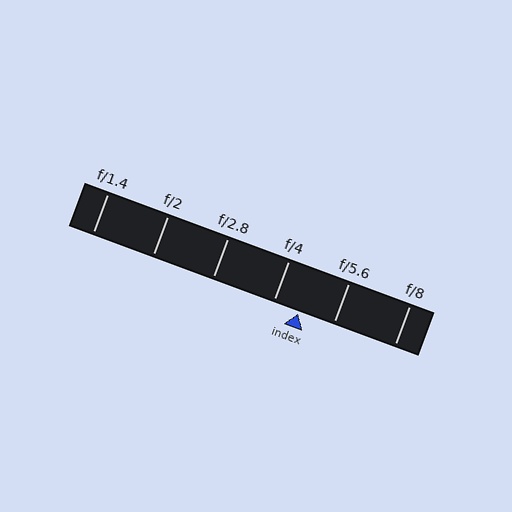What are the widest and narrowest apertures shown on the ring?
The widest aperture shown is f/1.4 and the narrowest is f/8.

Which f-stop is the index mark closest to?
The index mark is closest to f/4.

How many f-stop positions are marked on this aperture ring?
There are 6 f-stop positions marked.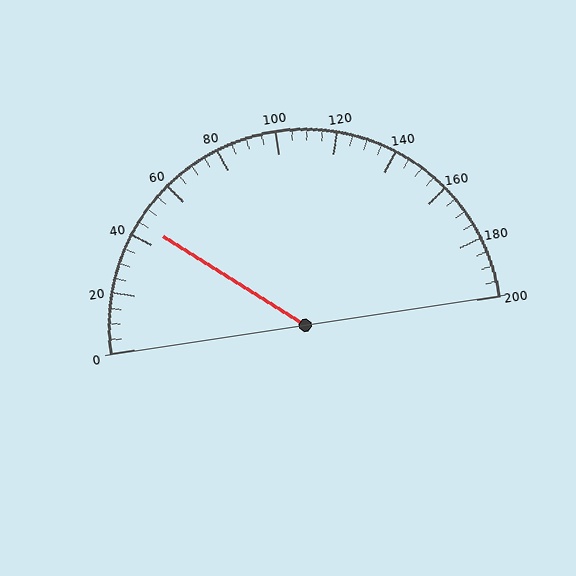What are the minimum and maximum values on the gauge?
The gauge ranges from 0 to 200.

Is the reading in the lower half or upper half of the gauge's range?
The reading is in the lower half of the range (0 to 200).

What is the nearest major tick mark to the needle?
The nearest major tick mark is 40.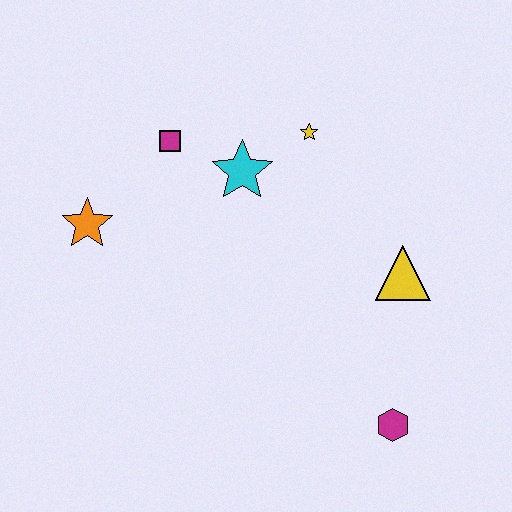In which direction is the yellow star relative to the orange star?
The yellow star is to the right of the orange star.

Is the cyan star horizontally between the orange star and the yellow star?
Yes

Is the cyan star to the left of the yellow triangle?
Yes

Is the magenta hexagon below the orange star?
Yes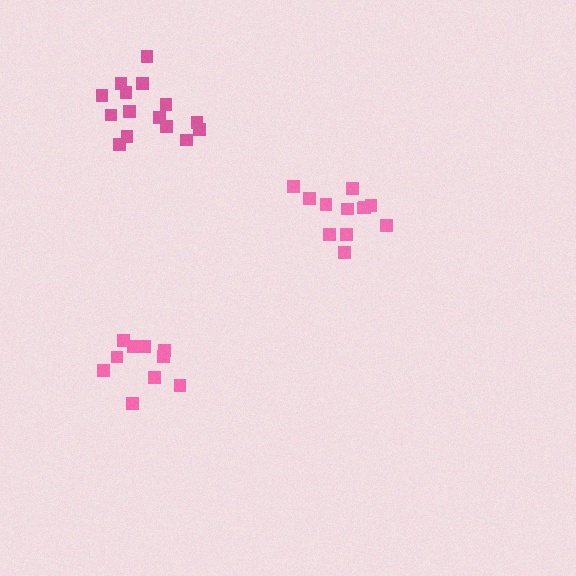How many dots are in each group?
Group 1: 10 dots, Group 2: 12 dots, Group 3: 15 dots (37 total).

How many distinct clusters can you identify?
There are 3 distinct clusters.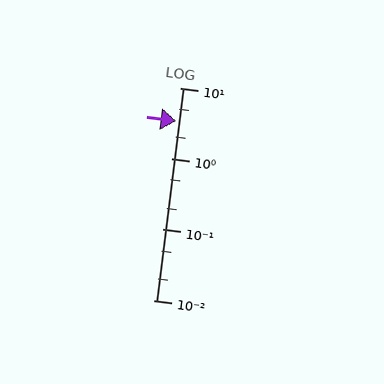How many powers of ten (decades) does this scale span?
The scale spans 3 decades, from 0.01 to 10.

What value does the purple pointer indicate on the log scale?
The pointer indicates approximately 3.4.